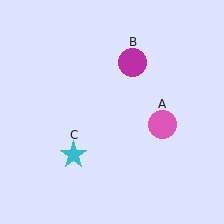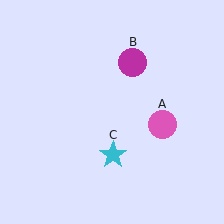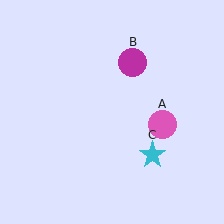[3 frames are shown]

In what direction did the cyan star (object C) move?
The cyan star (object C) moved right.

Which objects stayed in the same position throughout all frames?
Pink circle (object A) and magenta circle (object B) remained stationary.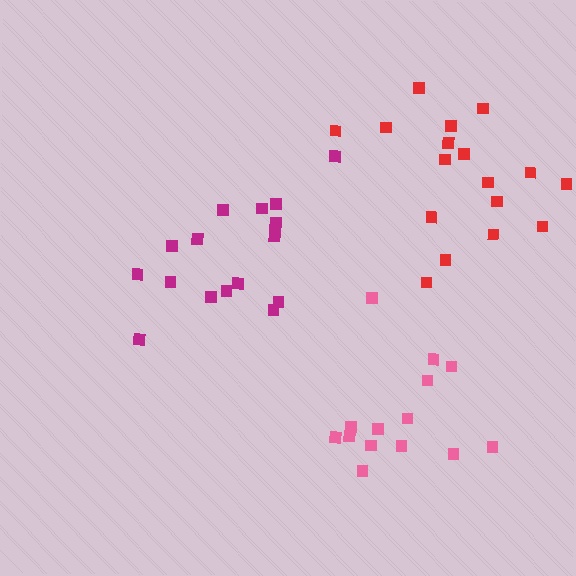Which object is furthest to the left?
The magenta cluster is leftmost.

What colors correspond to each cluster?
The clusters are colored: magenta, pink, red.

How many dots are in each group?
Group 1: 17 dots, Group 2: 14 dots, Group 3: 17 dots (48 total).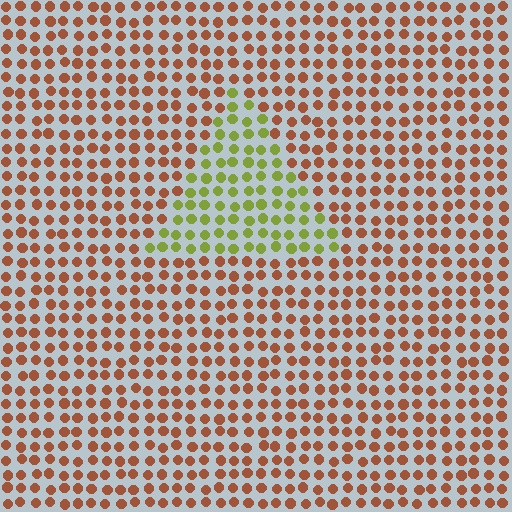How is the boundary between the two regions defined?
The boundary is defined purely by a slight shift in hue (about 63 degrees). Spacing, size, and orientation are identical on both sides.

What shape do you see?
I see a triangle.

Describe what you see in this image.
The image is filled with small brown elements in a uniform arrangement. A triangle-shaped region is visible where the elements are tinted to a slightly different hue, forming a subtle color boundary.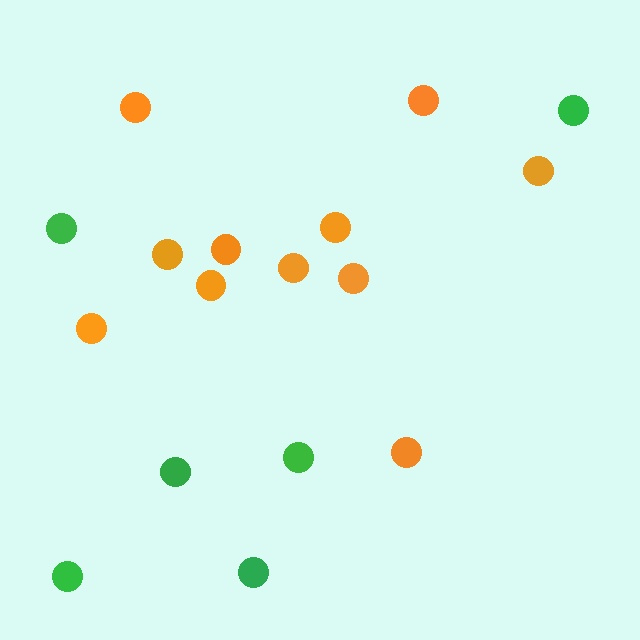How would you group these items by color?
There are 2 groups: one group of orange circles (11) and one group of green circles (6).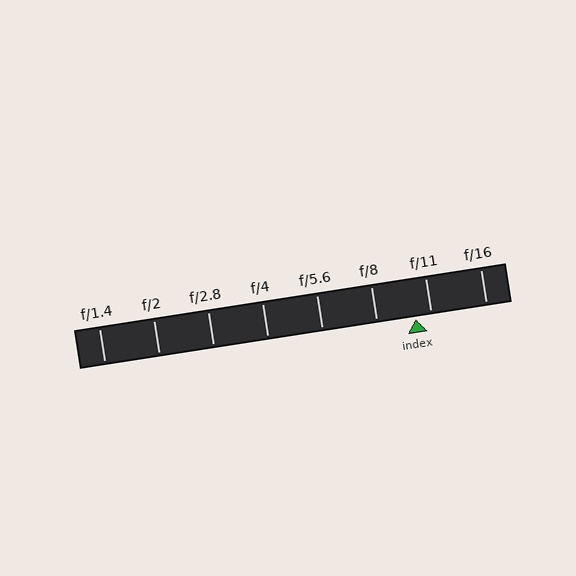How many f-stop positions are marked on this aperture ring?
There are 8 f-stop positions marked.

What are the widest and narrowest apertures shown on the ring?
The widest aperture shown is f/1.4 and the narrowest is f/16.